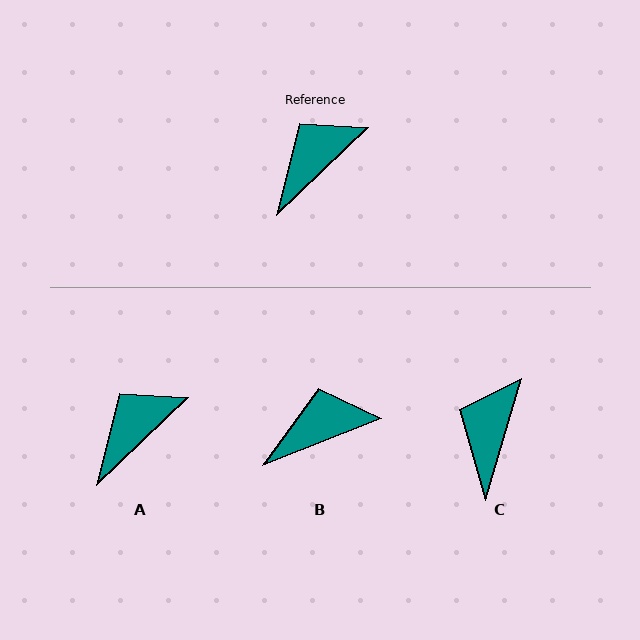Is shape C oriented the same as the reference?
No, it is off by about 30 degrees.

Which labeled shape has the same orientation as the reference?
A.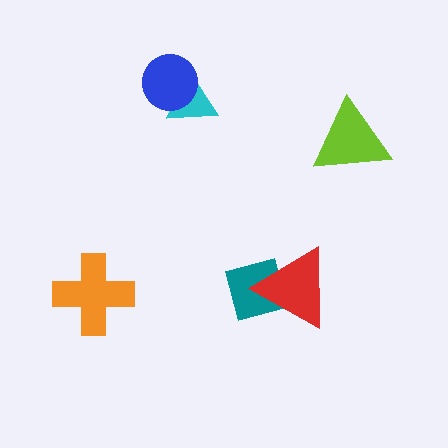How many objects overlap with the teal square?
1 object overlaps with the teal square.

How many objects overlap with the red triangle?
1 object overlaps with the red triangle.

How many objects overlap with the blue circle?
1 object overlaps with the blue circle.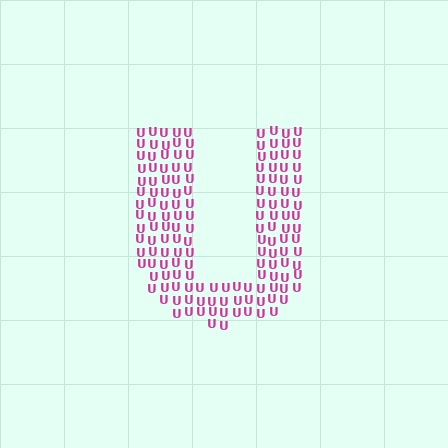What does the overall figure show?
The overall figure shows the letter U.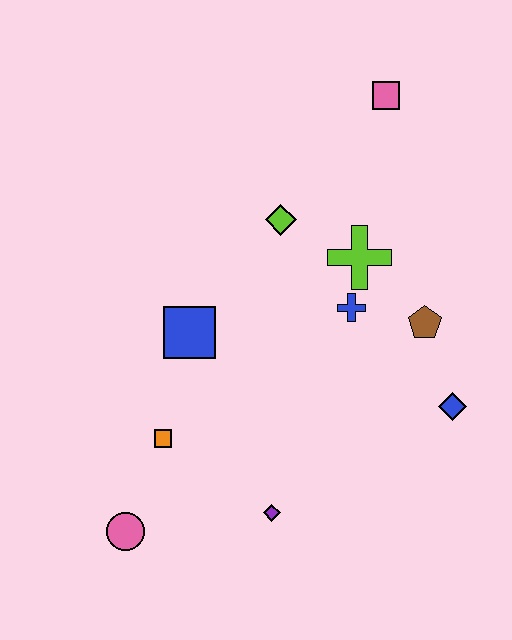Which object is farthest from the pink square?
The pink circle is farthest from the pink square.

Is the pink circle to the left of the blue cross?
Yes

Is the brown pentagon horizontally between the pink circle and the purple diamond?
No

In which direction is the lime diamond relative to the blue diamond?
The lime diamond is above the blue diamond.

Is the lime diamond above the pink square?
No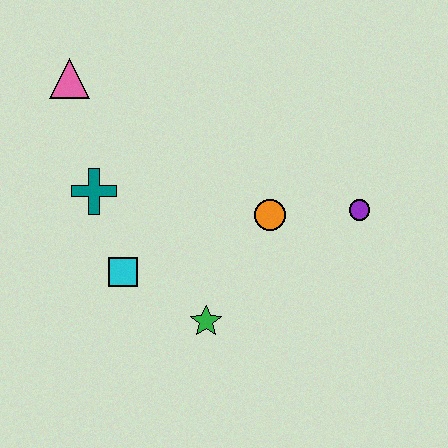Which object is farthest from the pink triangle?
The purple circle is farthest from the pink triangle.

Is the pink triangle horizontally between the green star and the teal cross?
No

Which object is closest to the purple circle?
The orange circle is closest to the purple circle.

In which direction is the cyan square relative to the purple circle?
The cyan square is to the left of the purple circle.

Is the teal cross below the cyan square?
No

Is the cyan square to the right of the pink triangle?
Yes